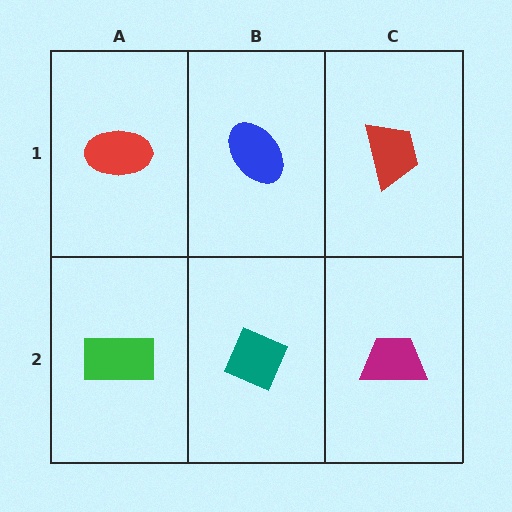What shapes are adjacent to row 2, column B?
A blue ellipse (row 1, column B), a green rectangle (row 2, column A), a magenta trapezoid (row 2, column C).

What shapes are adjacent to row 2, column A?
A red ellipse (row 1, column A), a teal diamond (row 2, column B).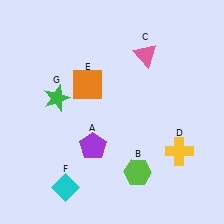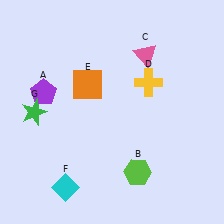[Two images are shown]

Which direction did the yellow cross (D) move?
The yellow cross (D) moved up.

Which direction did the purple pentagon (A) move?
The purple pentagon (A) moved up.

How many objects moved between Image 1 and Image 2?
3 objects moved between the two images.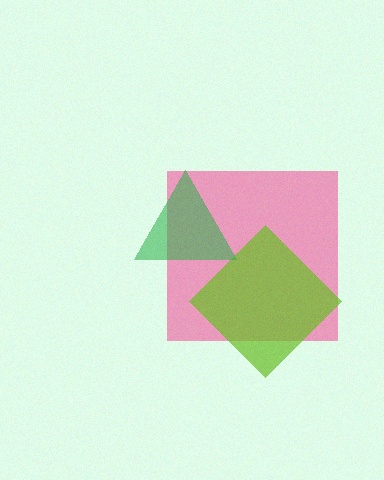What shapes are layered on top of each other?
The layered shapes are: a pink square, a lime diamond, a green triangle.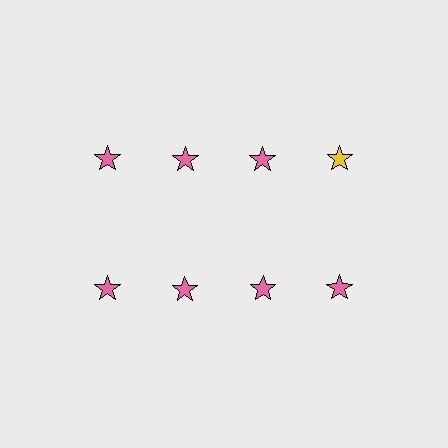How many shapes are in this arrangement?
There are 8 shapes arranged in a grid pattern.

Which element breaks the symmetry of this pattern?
The yellow star in the top row, second from right column breaks the symmetry. All other shapes are pink stars.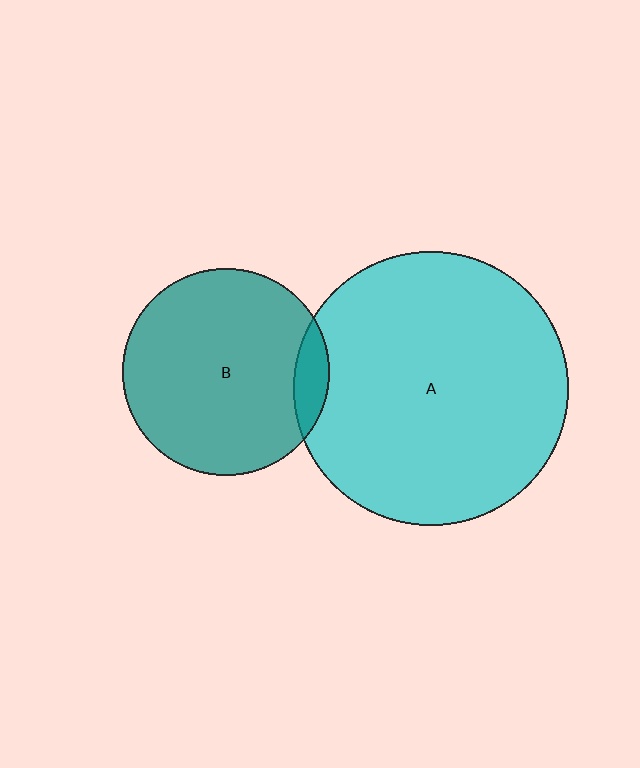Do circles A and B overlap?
Yes.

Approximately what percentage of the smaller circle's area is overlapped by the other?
Approximately 10%.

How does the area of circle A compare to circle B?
Approximately 1.7 times.